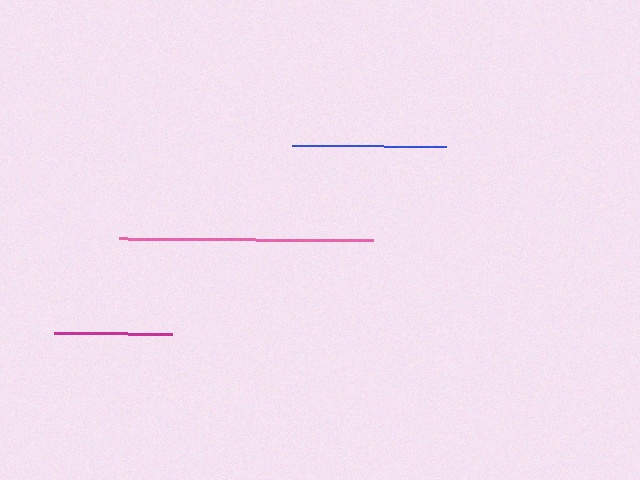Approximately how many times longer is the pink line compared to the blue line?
The pink line is approximately 1.6 times the length of the blue line.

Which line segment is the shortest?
The magenta line is the shortest at approximately 118 pixels.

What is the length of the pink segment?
The pink segment is approximately 254 pixels long.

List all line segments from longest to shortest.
From longest to shortest: pink, blue, magenta.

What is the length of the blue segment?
The blue segment is approximately 155 pixels long.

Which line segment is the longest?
The pink line is the longest at approximately 254 pixels.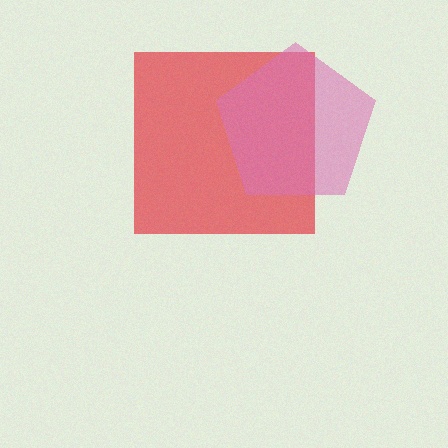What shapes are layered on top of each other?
The layered shapes are: a red square, a pink pentagon.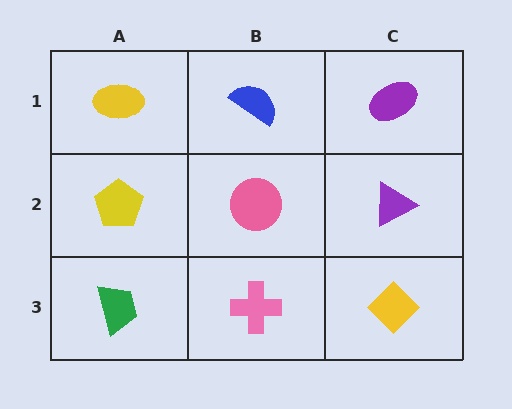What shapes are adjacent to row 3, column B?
A pink circle (row 2, column B), a green trapezoid (row 3, column A), a yellow diamond (row 3, column C).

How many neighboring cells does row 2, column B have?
4.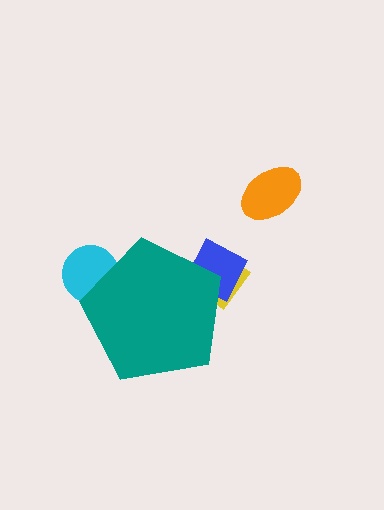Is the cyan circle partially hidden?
Yes, the cyan circle is partially hidden behind the teal pentagon.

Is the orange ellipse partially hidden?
No, the orange ellipse is fully visible.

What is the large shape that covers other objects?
A teal pentagon.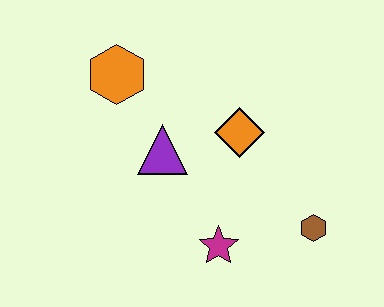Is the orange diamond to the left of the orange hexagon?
No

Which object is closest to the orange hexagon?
The purple triangle is closest to the orange hexagon.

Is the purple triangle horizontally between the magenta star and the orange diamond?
No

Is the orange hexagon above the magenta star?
Yes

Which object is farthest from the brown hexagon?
The orange hexagon is farthest from the brown hexagon.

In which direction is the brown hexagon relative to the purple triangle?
The brown hexagon is to the right of the purple triangle.